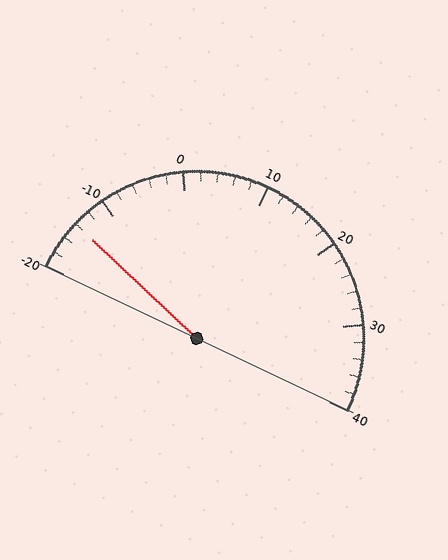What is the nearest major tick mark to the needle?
The nearest major tick mark is -10.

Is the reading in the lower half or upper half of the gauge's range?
The reading is in the lower half of the range (-20 to 40).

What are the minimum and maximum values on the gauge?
The gauge ranges from -20 to 40.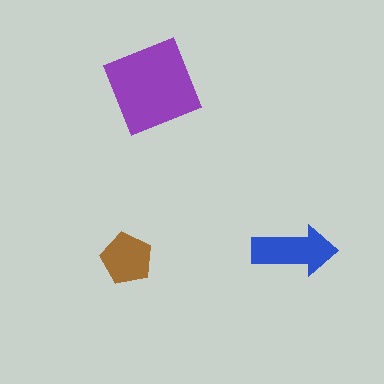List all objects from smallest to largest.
The brown pentagon, the blue arrow, the purple diamond.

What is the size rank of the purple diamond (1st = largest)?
1st.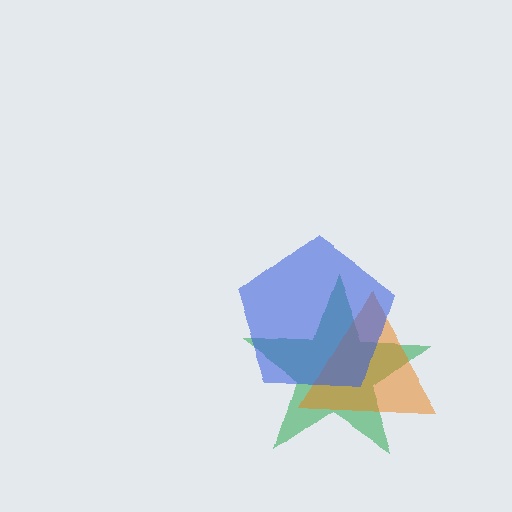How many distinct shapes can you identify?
There are 3 distinct shapes: a green star, an orange triangle, a blue pentagon.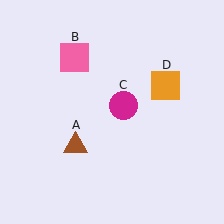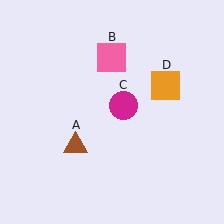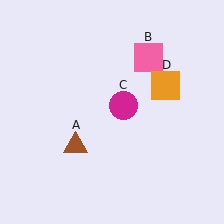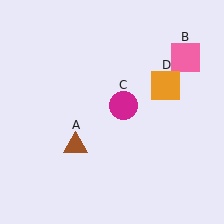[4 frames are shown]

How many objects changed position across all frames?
1 object changed position: pink square (object B).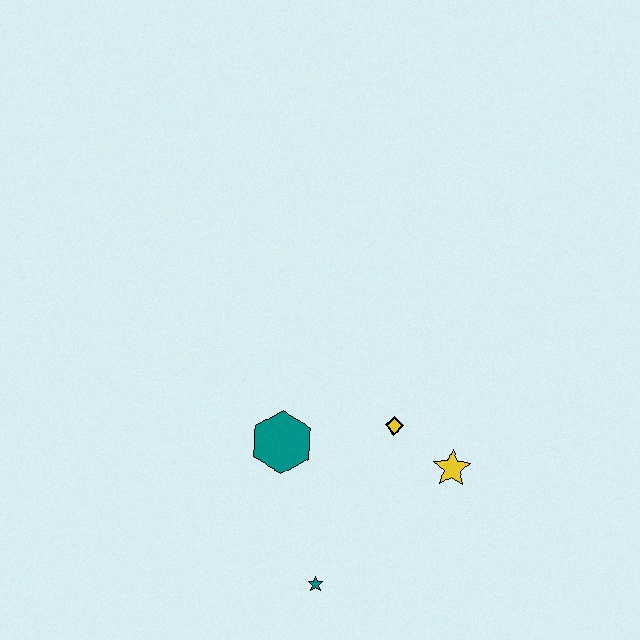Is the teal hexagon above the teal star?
Yes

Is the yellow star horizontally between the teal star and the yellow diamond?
No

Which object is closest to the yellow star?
The yellow diamond is closest to the yellow star.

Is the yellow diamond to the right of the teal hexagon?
Yes